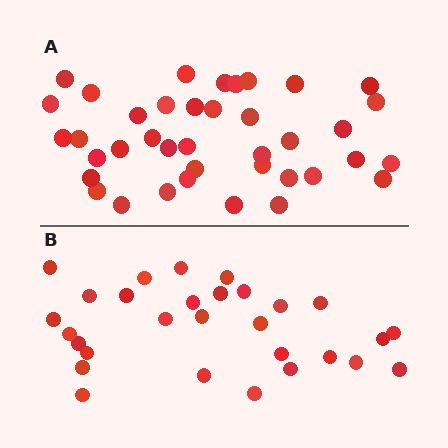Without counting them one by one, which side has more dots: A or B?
Region A (the top region) has more dots.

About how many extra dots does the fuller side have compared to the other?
Region A has roughly 10 or so more dots than region B.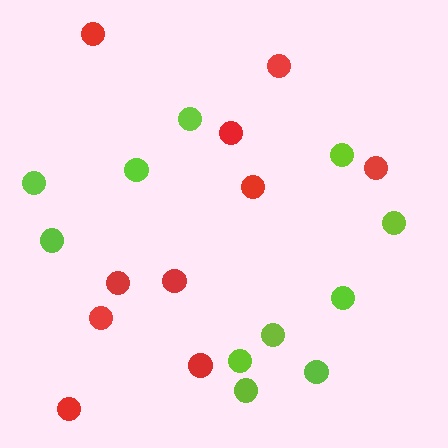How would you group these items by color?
There are 2 groups: one group of lime circles (11) and one group of red circles (10).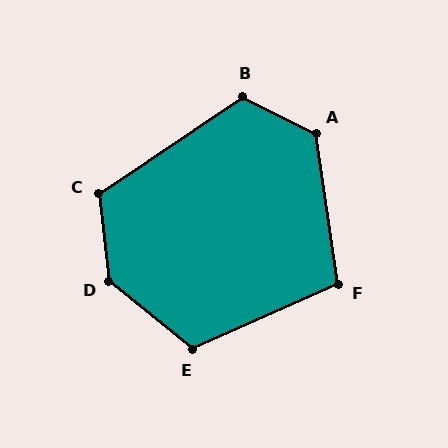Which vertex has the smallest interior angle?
F, at approximately 106 degrees.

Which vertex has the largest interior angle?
D, at approximately 135 degrees.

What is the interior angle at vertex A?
Approximately 125 degrees (obtuse).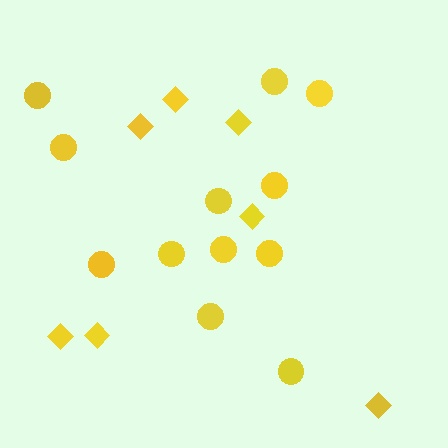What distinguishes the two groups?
There are 2 groups: one group of circles (12) and one group of diamonds (7).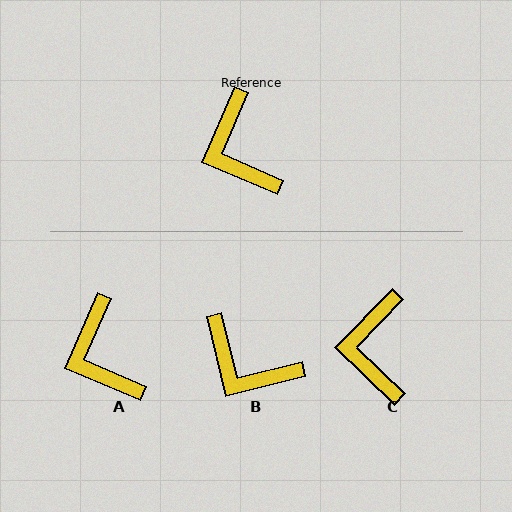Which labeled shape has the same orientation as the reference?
A.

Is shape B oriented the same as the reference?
No, it is off by about 37 degrees.